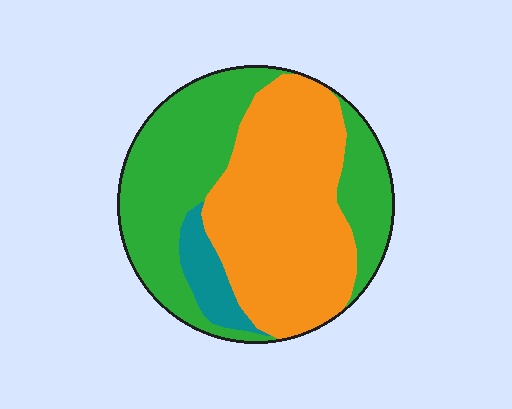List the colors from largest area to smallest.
From largest to smallest: orange, green, teal.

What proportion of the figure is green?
Green covers 45% of the figure.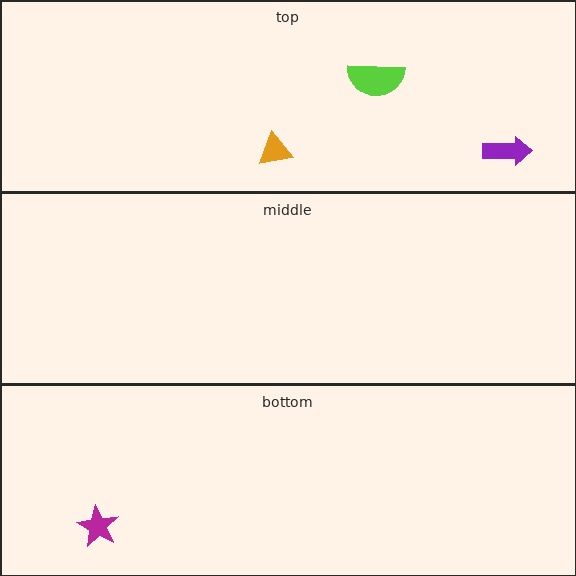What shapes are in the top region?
The purple arrow, the orange triangle, the lime semicircle.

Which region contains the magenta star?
The bottom region.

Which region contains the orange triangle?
The top region.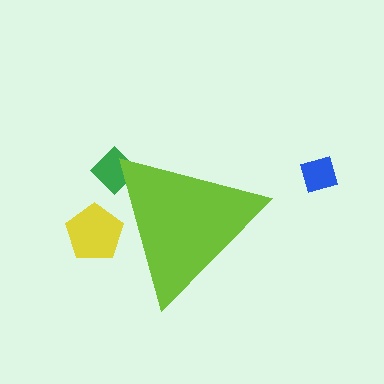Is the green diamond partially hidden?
Yes, the green diamond is partially hidden behind the lime triangle.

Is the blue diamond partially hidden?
No, the blue diamond is fully visible.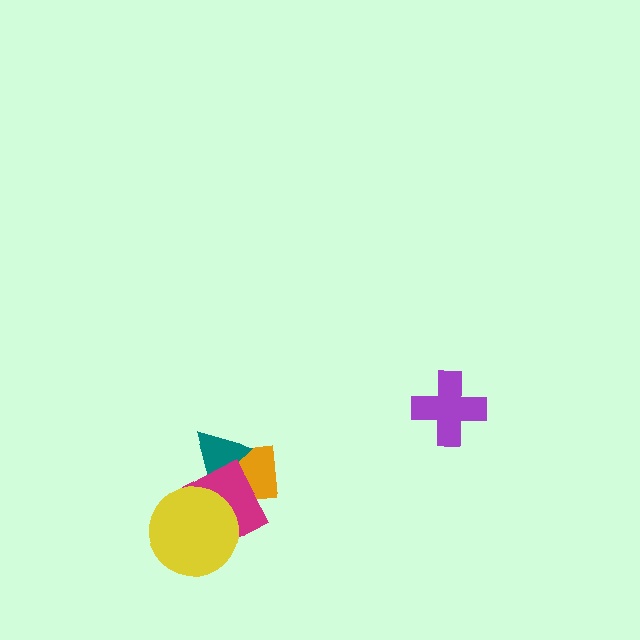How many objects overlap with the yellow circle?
1 object overlaps with the yellow circle.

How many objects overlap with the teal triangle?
2 objects overlap with the teal triangle.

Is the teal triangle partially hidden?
Yes, it is partially covered by another shape.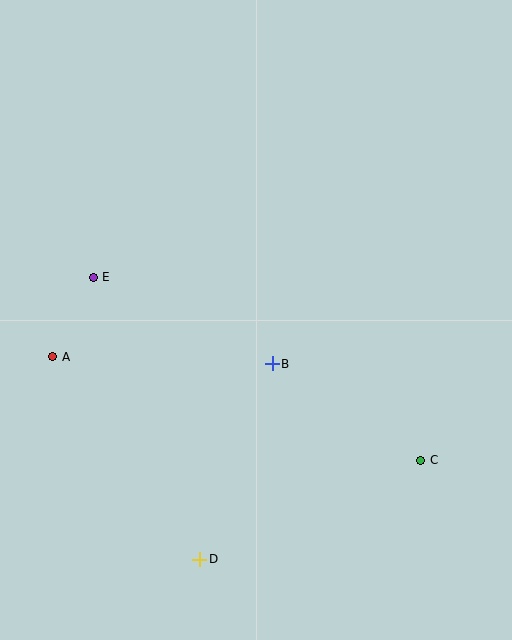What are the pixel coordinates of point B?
Point B is at (272, 364).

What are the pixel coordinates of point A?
Point A is at (53, 357).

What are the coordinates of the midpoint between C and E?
The midpoint between C and E is at (257, 369).